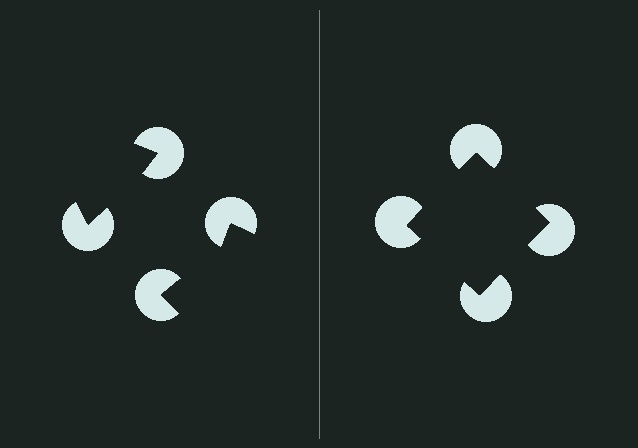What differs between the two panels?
The pac-man discs are positioned identically on both sides; only the wedge orientations differ. On the right they align to a square; on the left they are misaligned.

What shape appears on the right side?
An illusory square.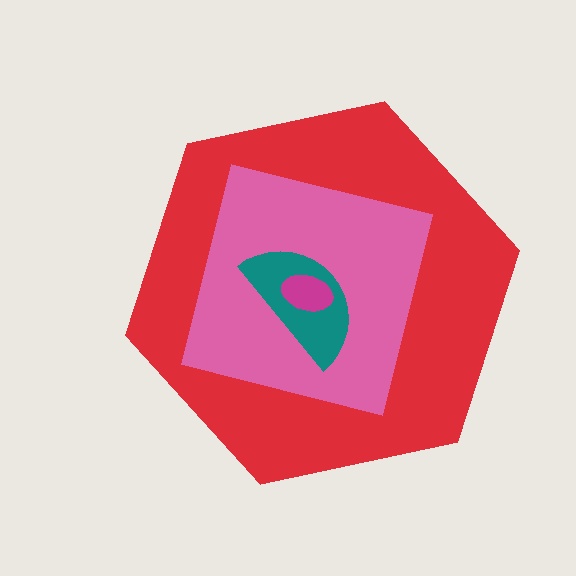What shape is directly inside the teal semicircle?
The magenta ellipse.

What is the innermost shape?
The magenta ellipse.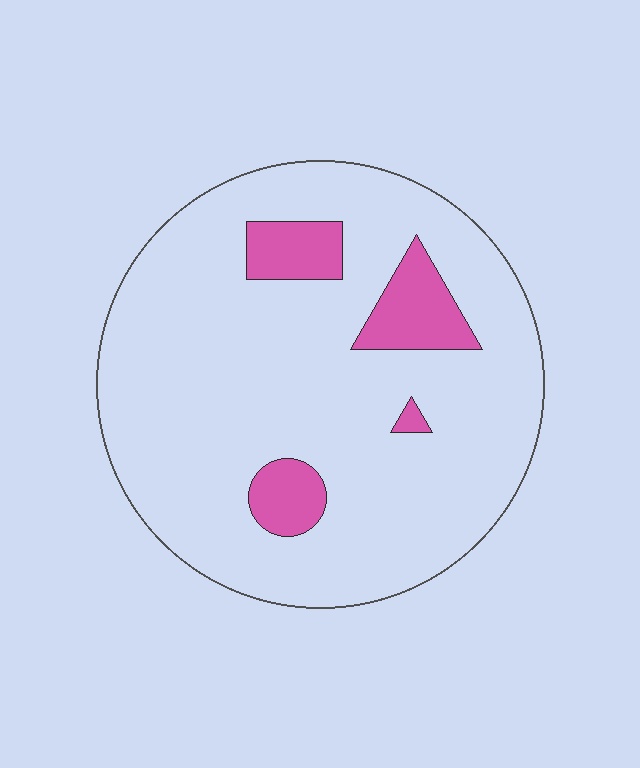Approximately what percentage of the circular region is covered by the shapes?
Approximately 10%.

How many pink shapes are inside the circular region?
4.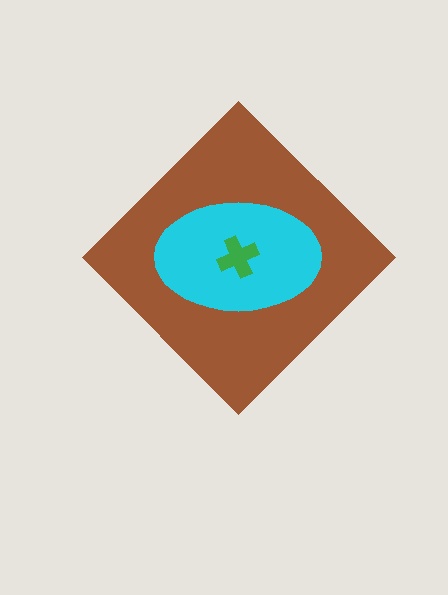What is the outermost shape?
The brown diamond.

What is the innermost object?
The green cross.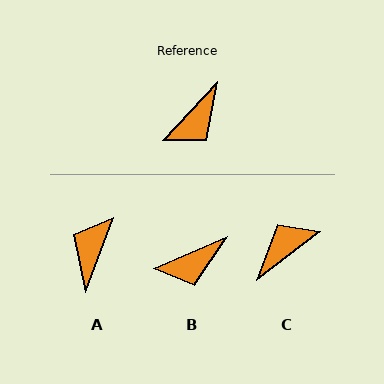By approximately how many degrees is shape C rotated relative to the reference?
Approximately 170 degrees counter-clockwise.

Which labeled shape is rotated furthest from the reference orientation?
C, about 170 degrees away.